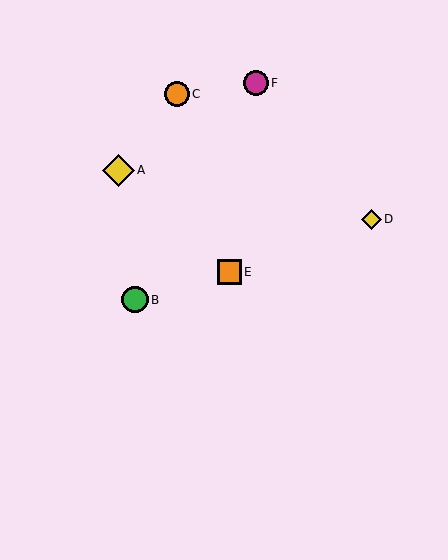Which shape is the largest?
The yellow diamond (labeled A) is the largest.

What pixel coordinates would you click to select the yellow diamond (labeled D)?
Click at (371, 219) to select the yellow diamond D.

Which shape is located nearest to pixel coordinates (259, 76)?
The magenta circle (labeled F) at (256, 83) is nearest to that location.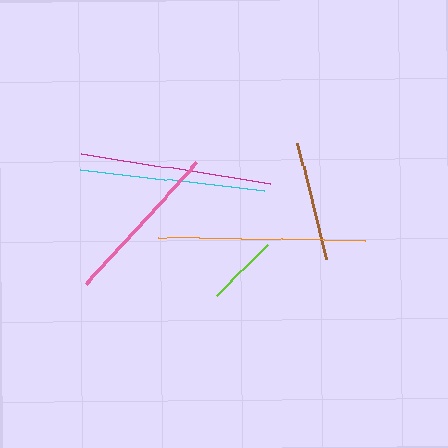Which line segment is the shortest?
The lime line is the shortest at approximately 73 pixels.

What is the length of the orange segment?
The orange segment is approximately 207 pixels long.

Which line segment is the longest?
The orange line is the longest at approximately 207 pixels.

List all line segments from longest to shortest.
From longest to shortest: orange, magenta, cyan, pink, brown, lime.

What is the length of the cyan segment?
The cyan segment is approximately 186 pixels long.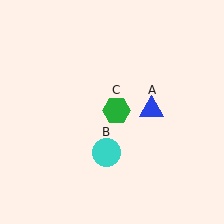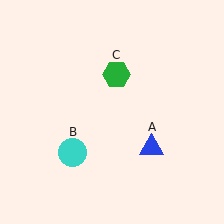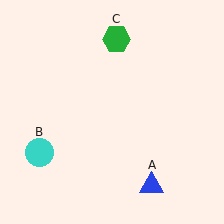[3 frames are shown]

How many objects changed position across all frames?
3 objects changed position: blue triangle (object A), cyan circle (object B), green hexagon (object C).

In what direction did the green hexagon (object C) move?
The green hexagon (object C) moved up.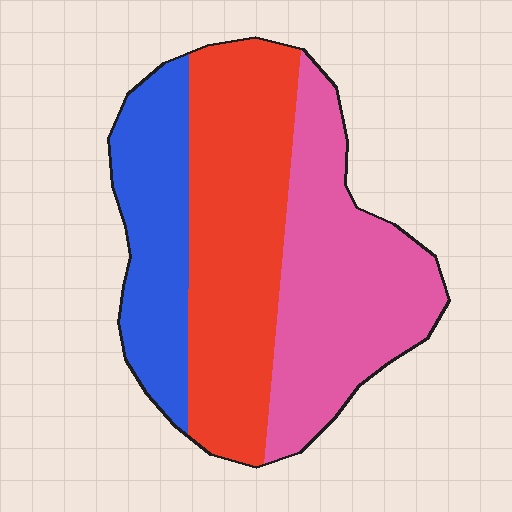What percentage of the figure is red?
Red takes up about two fifths (2/5) of the figure.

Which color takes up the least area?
Blue, at roughly 25%.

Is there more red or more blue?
Red.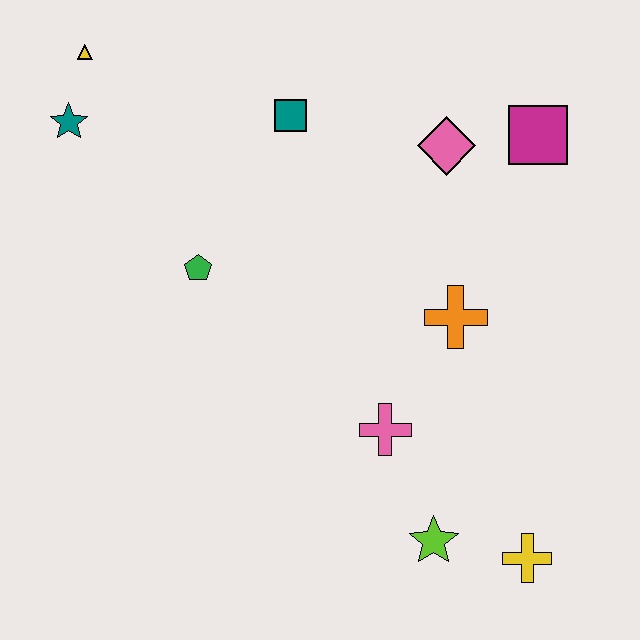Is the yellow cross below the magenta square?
Yes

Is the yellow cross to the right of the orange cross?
Yes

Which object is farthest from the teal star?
The yellow cross is farthest from the teal star.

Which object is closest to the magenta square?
The pink diamond is closest to the magenta square.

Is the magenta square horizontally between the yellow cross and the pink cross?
No